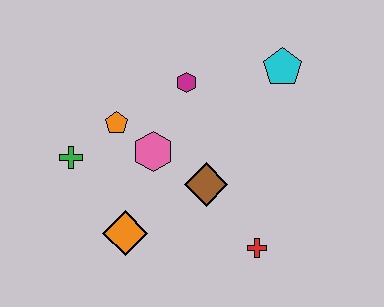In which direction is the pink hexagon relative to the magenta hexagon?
The pink hexagon is below the magenta hexagon.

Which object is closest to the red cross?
The brown diamond is closest to the red cross.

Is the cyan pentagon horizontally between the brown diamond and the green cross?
No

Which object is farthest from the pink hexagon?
The cyan pentagon is farthest from the pink hexagon.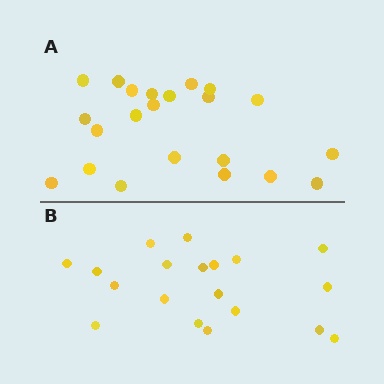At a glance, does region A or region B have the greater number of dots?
Region A (the top region) has more dots.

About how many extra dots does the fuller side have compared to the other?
Region A has just a few more — roughly 2 or 3 more dots than region B.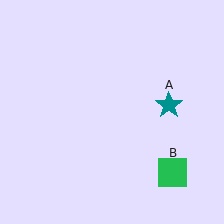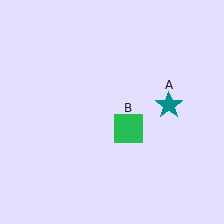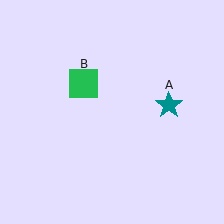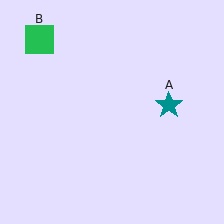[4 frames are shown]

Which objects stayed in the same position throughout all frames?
Teal star (object A) remained stationary.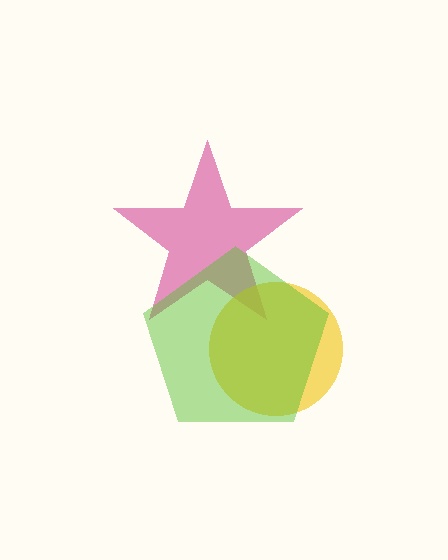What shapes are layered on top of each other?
The layered shapes are: a magenta star, a yellow circle, a lime pentagon.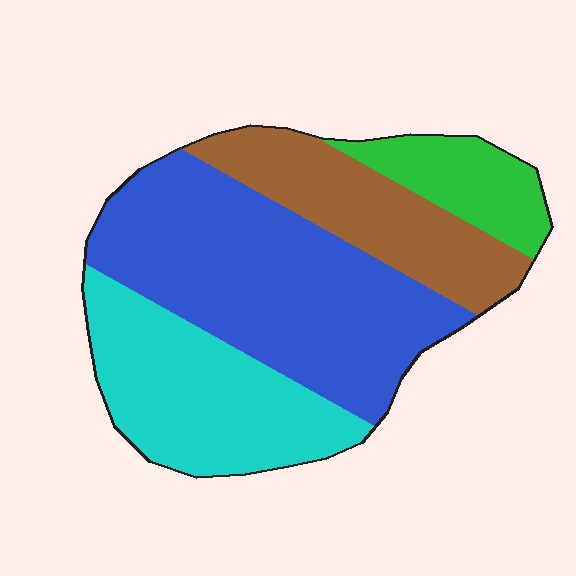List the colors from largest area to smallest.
From largest to smallest: blue, cyan, brown, green.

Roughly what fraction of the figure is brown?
Brown takes up about one fifth (1/5) of the figure.